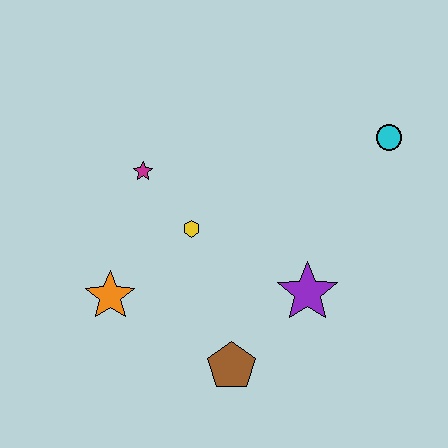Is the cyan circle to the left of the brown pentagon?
No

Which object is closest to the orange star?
The yellow hexagon is closest to the orange star.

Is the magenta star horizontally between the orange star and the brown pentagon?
Yes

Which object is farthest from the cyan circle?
The orange star is farthest from the cyan circle.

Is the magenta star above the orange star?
Yes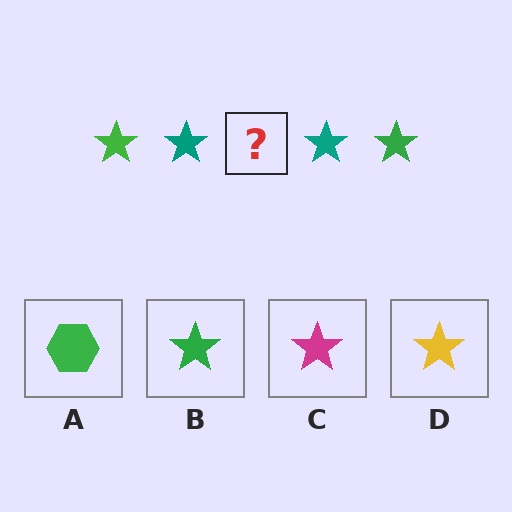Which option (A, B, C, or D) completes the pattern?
B.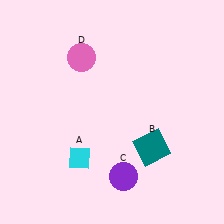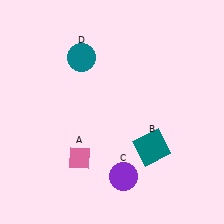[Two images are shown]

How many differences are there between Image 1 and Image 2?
There are 2 differences between the two images.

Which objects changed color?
A changed from cyan to pink. D changed from pink to teal.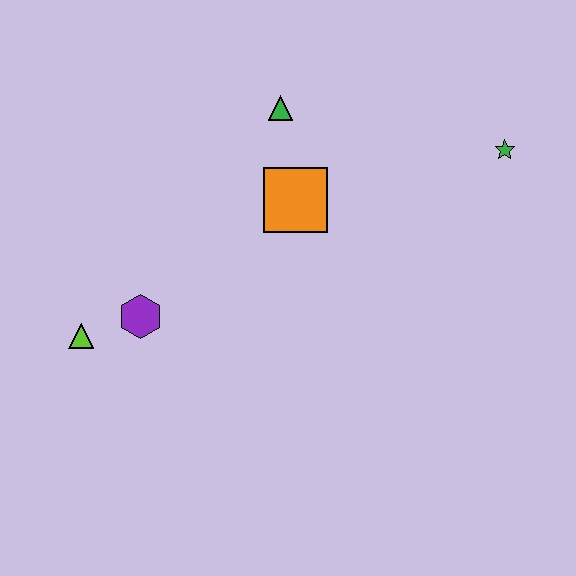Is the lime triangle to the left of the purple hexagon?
Yes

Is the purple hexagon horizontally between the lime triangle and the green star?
Yes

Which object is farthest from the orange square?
The lime triangle is farthest from the orange square.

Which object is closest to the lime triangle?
The purple hexagon is closest to the lime triangle.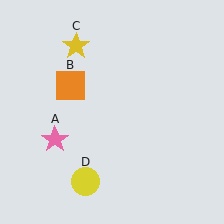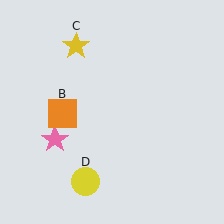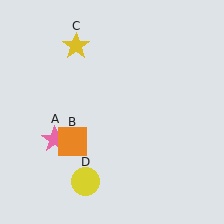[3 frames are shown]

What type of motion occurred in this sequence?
The orange square (object B) rotated counterclockwise around the center of the scene.